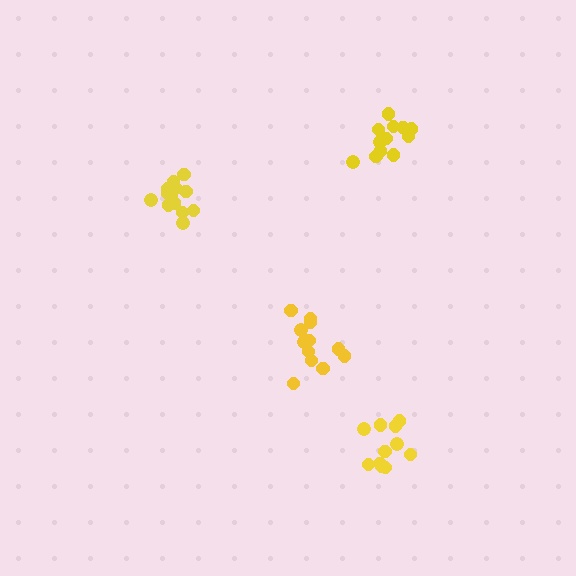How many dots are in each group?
Group 1: 12 dots, Group 2: 13 dots, Group 3: 11 dots, Group 4: 12 dots (48 total).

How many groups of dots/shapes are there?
There are 4 groups.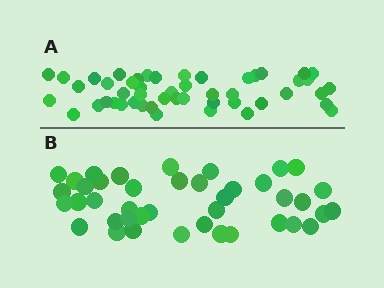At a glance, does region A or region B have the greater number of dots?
Region A (the top region) has more dots.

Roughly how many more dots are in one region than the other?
Region A has roughly 8 or so more dots than region B.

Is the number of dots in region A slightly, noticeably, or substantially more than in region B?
Region A has only slightly more — the two regions are fairly close. The ratio is roughly 1.2 to 1.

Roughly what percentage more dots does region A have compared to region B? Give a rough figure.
About 20% more.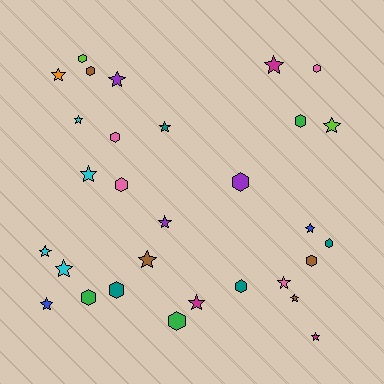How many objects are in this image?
There are 30 objects.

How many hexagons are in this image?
There are 13 hexagons.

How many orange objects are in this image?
There is 1 orange object.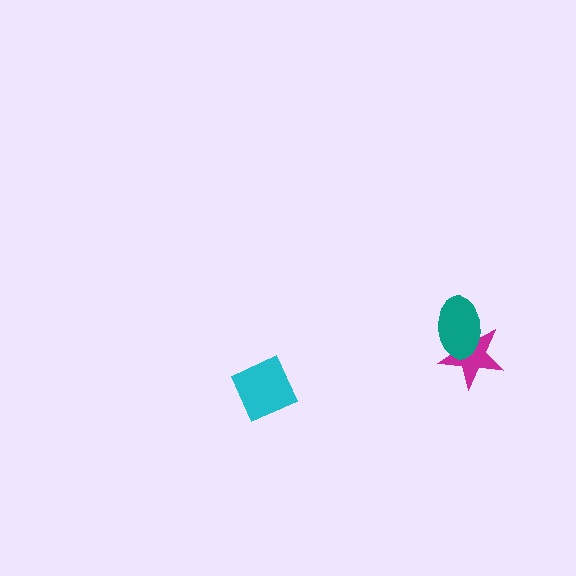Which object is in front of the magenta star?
The teal ellipse is in front of the magenta star.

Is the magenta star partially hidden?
Yes, it is partially covered by another shape.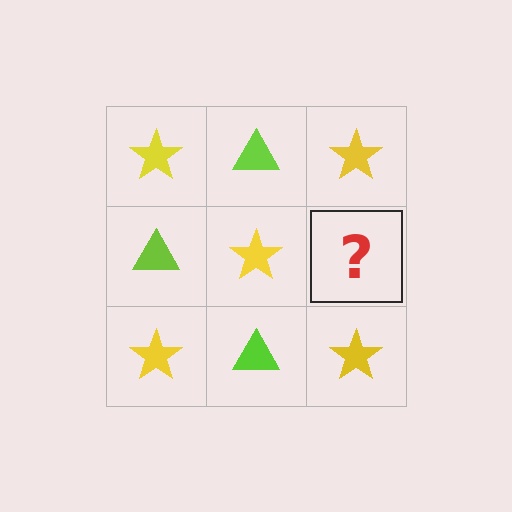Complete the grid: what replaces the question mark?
The question mark should be replaced with a lime triangle.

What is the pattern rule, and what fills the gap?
The rule is that it alternates yellow star and lime triangle in a checkerboard pattern. The gap should be filled with a lime triangle.